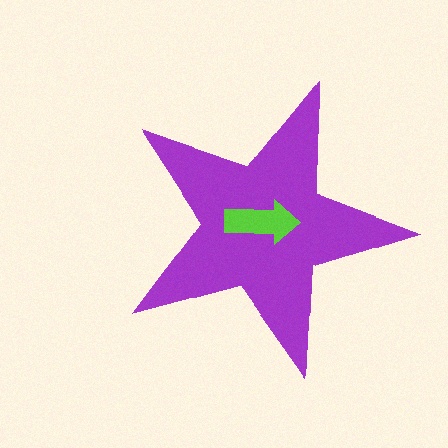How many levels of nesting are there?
2.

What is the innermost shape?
The lime arrow.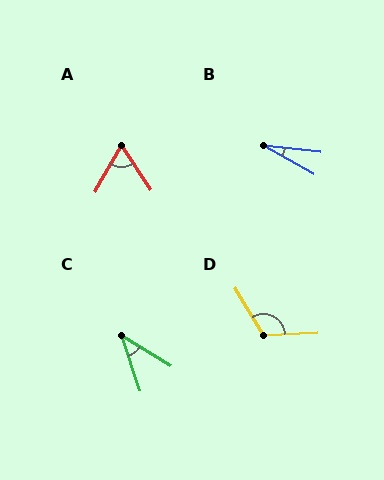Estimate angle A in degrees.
Approximately 63 degrees.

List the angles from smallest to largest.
B (23°), C (41°), A (63°), D (118°).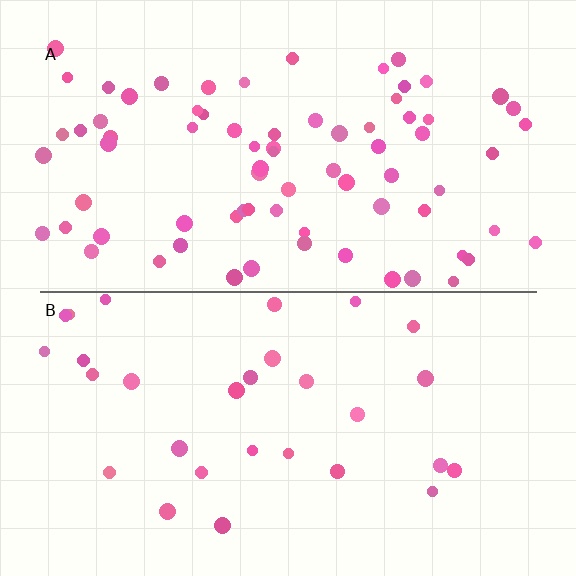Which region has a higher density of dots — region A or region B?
A (the top).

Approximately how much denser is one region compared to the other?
Approximately 2.6× — region A over region B.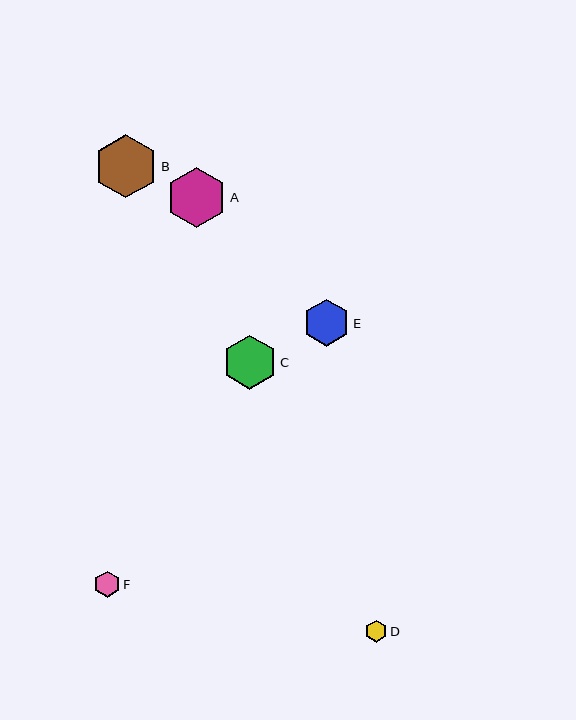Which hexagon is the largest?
Hexagon B is the largest with a size of approximately 64 pixels.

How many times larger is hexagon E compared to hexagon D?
Hexagon E is approximately 2.1 times the size of hexagon D.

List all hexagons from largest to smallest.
From largest to smallest: B, A, C, E, F, D.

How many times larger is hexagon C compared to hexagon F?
Hexagon C is approximately 2.1 times the size of hexagon F.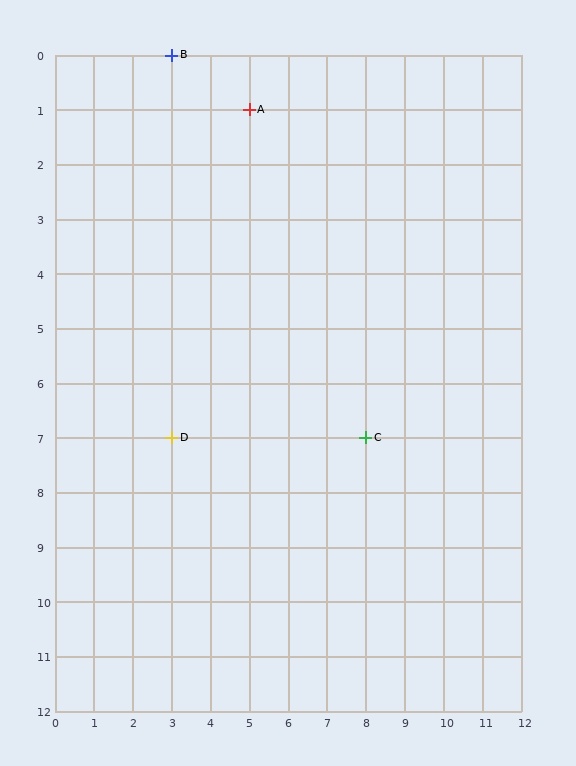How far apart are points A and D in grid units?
Points A and D are 2 columns and 6 rows apart (about 6.3 grid units diagonally).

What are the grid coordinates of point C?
Point C is at grid coordinates (8, 7).